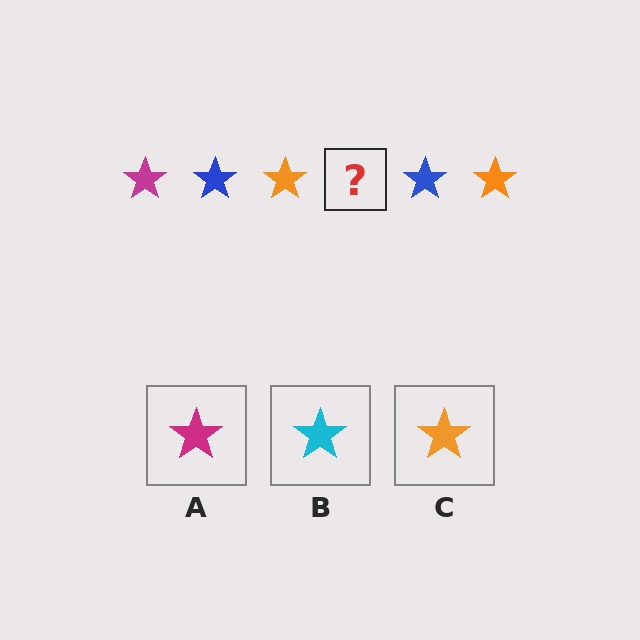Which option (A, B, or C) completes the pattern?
A.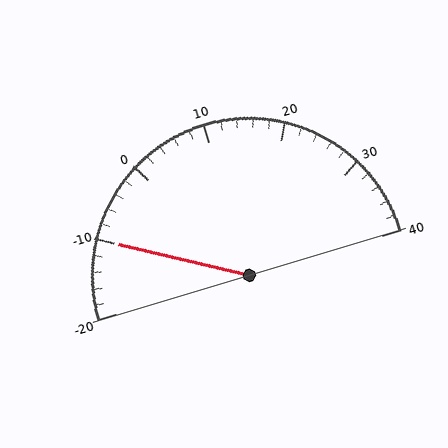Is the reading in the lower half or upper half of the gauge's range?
The reading is in the lower half of the range (-20 to 40).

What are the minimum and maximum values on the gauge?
The gauge ranges from -20 to 40.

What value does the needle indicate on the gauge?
The needle indicates approximately -10.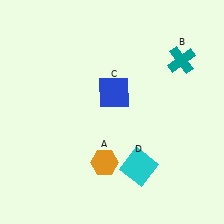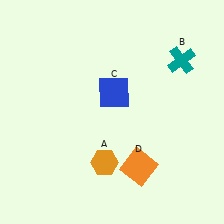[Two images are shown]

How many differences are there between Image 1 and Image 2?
There is 1 difference between the two images.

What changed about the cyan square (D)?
In Image 1, D is cyan. In Image 2, it changed to orange.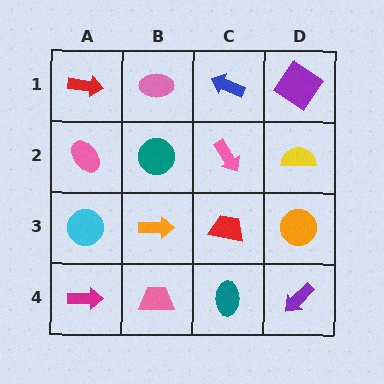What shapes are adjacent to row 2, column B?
A pink ellipse (row 1, column B), an orange arrow (row 3, column B), a pink ellipse (row 2, column A), a pink arrow (row 2, column C).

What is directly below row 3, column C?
A teal ellipse.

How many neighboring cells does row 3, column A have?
3.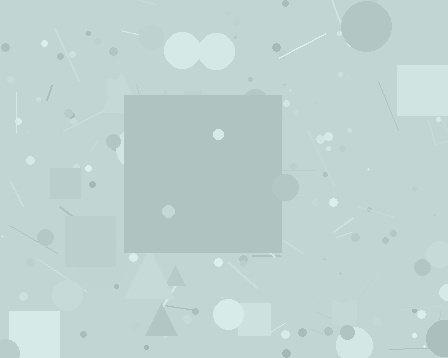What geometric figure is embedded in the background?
A square is embedded in the background.